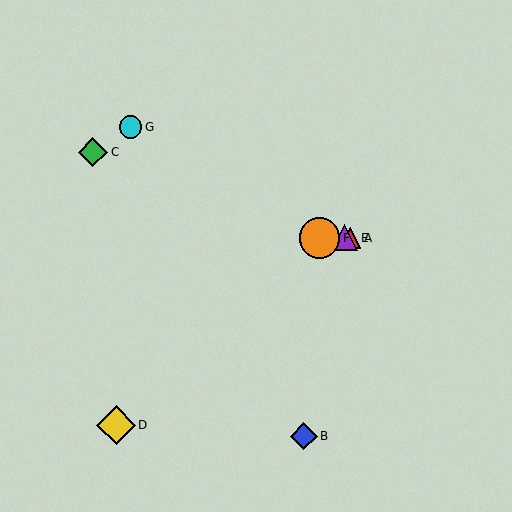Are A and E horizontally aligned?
Yes, both are at y≈238.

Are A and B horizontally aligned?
No, A is at y≈238 and B is at y≈436.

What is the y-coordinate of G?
Object G is at y≈127.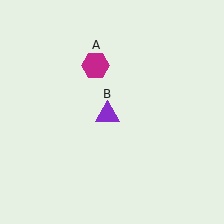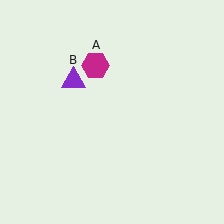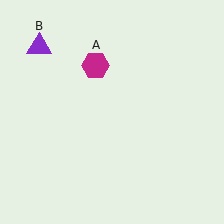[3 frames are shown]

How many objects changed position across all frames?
1 object changed position: purple triangle (object B).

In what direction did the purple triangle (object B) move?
The purple triangle (object B) moved up and to the left.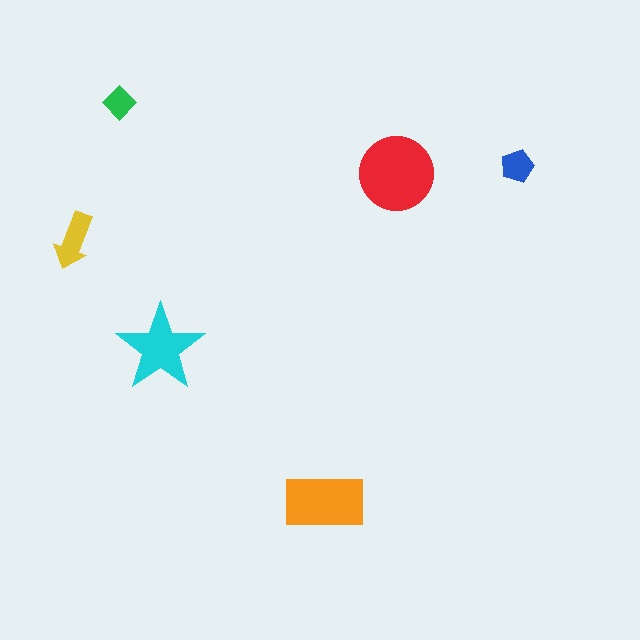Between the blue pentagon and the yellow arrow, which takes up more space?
The yellow arrow.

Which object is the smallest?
The green diamond.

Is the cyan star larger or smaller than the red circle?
Smaller.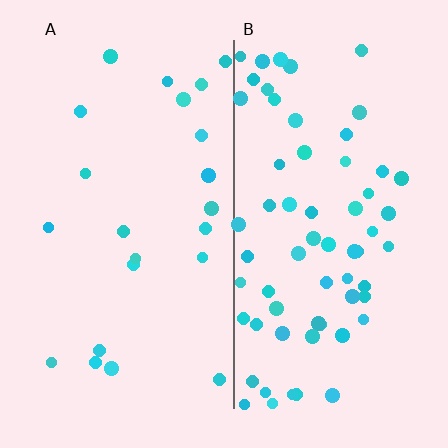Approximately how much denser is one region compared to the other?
Approximately 2.9× — region B over region A.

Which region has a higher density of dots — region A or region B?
B (the right).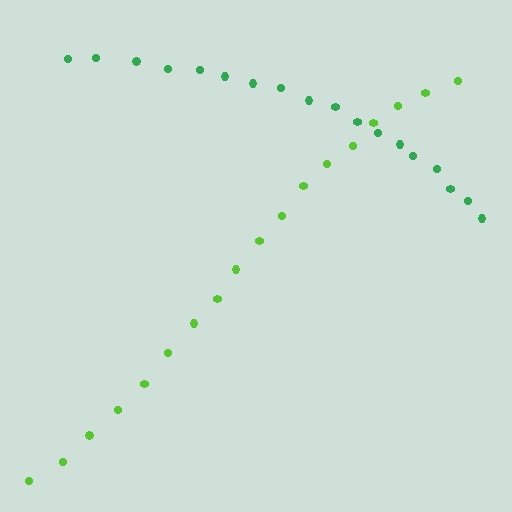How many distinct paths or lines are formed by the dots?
There are 2 distinct paths.